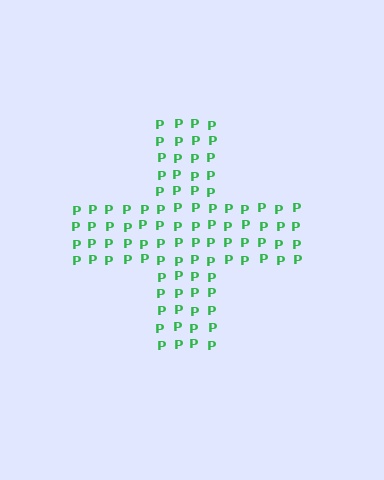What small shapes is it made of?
It is made of small letter P's.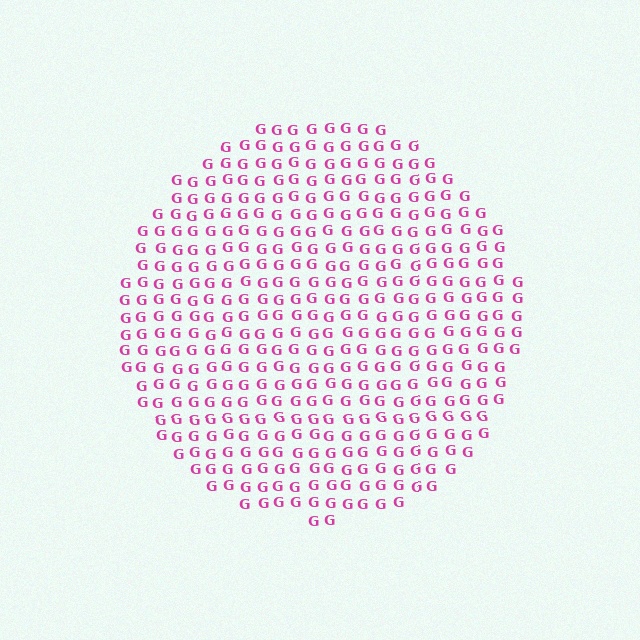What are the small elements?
The small elements are letter G's.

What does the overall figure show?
The overall figure shows a circle.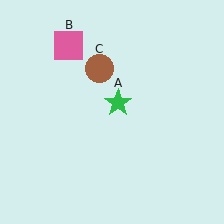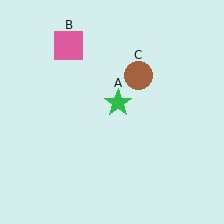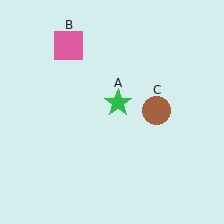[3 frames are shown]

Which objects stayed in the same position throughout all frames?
Green star (object A) and pink square (object B) remained stationary.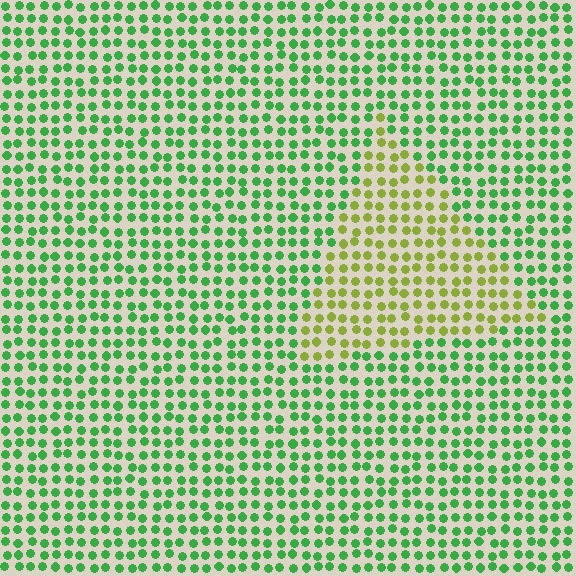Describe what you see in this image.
The image is filled with small green elements in a uniform arrangement. A triangle-shaped region is visible where the elements are tinted to a slightly different hue, forming a subtle color boundary.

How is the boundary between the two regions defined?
The boundary is defined purely by a slight shift in hue (about 49 degrees). Spacing, size, and orientation are identical on both sides.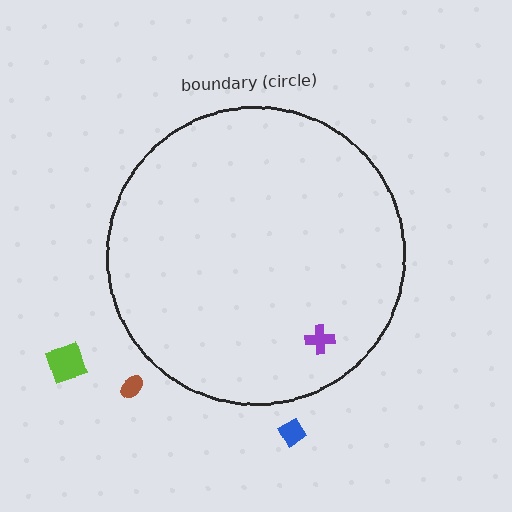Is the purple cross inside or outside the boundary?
Inside.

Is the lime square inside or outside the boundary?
Outside.